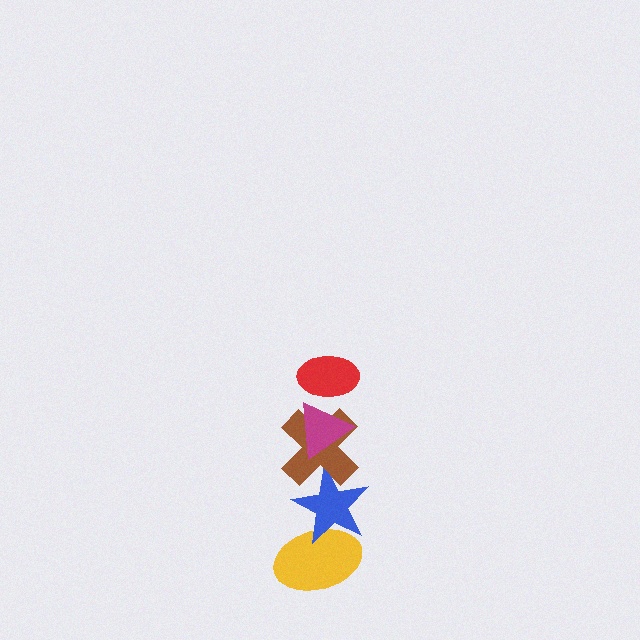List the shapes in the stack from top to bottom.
From top to bottom: the red ellipse, the magenta triangle, the brown cross, the blue star, the yellow ellipse.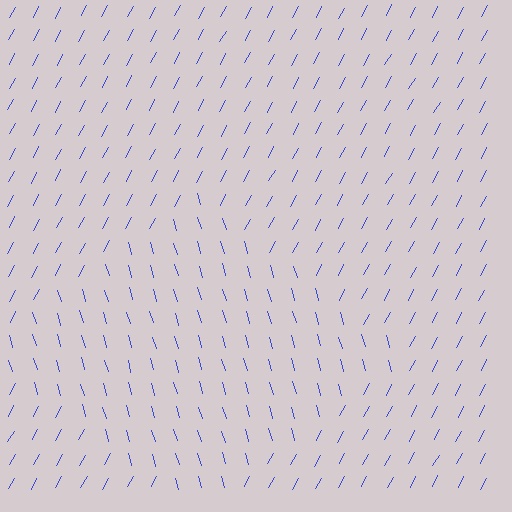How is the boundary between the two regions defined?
The boundary is defined purely by a change in line orientation (approximately 45 degrees difference). All lines are the same color and thickness.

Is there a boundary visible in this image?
Yes, there is a texture boundary formed by a change in line orientation.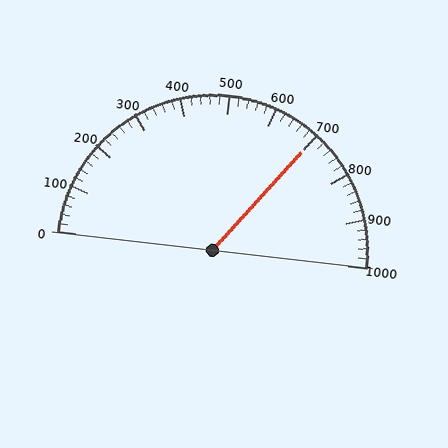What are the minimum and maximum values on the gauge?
The gauge ranges from 0 to 1000.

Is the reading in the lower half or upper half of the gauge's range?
The reading is in the upper half of the range (0 to 1000).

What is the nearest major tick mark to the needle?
The nearest major tick mark is 700.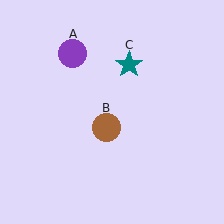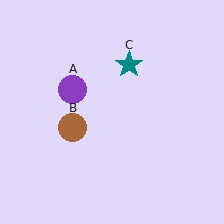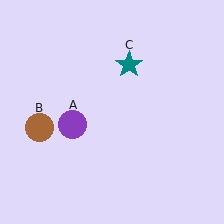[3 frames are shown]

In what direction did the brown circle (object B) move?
The brown circle (object B) moved left.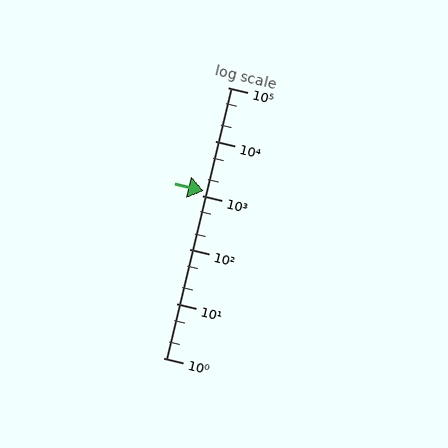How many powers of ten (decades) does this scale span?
The scale spans 5 decades, from 1 to 100000.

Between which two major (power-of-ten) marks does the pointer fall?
The pointer is between 1000 and 10000.